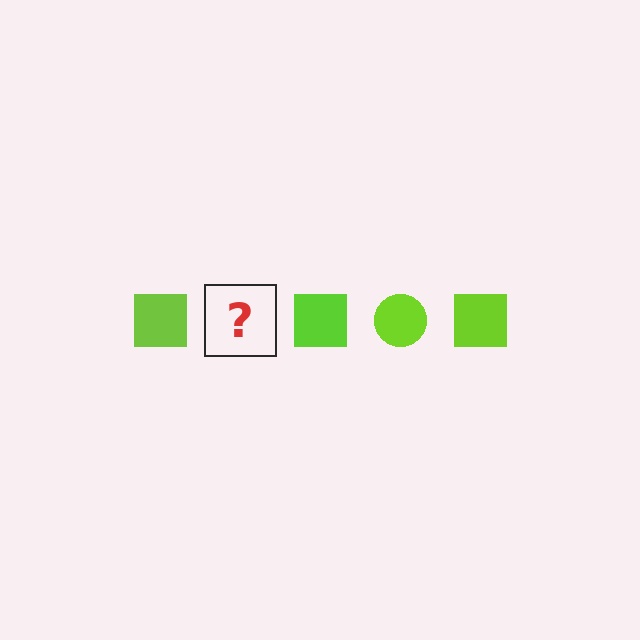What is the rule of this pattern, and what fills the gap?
The rule is that the pattern cycles through square, circle shapes in lime. The gap should be filled with a lime circle.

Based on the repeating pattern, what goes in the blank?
The blank should be a lime circle.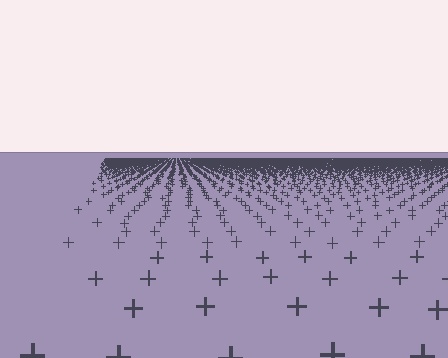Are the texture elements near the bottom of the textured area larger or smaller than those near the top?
Larger. Near the bottom, elements are closer to the viewer and appear at a bigger on-screen size.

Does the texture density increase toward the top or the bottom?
Density increases toward the top.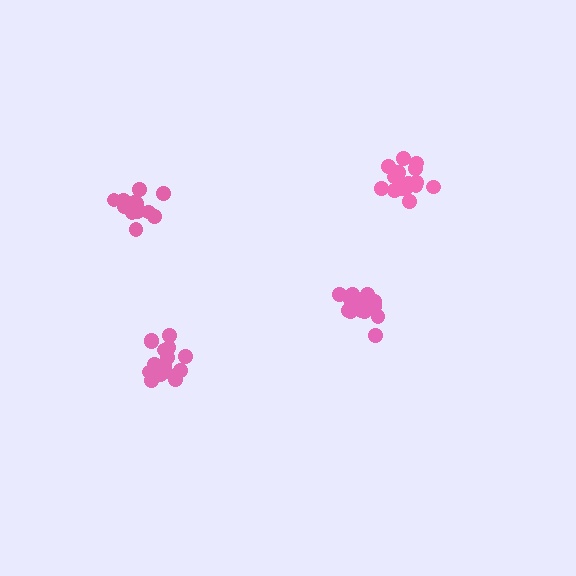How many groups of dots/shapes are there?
There are 4 groups.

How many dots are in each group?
Group 1: 18 dots, Group 2: 15 dots, Group 3: 17 dots, Group 4: 16 dots (66 total).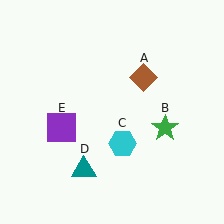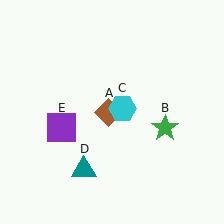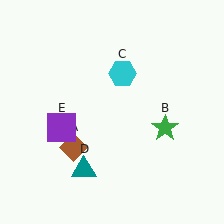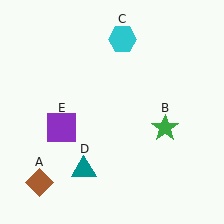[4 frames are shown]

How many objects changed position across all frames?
2 objects changed position: brown diamond (object A), cyan hexagon (object C).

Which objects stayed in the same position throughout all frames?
Green star (object B) and teal triangle (object D) and purple square (object E) remained stationary.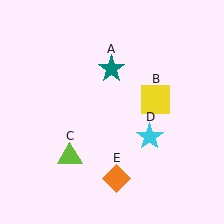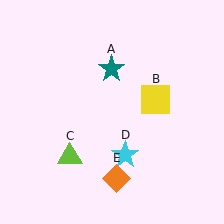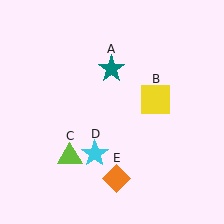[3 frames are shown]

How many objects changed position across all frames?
1 object changed position: cyan star (object D).